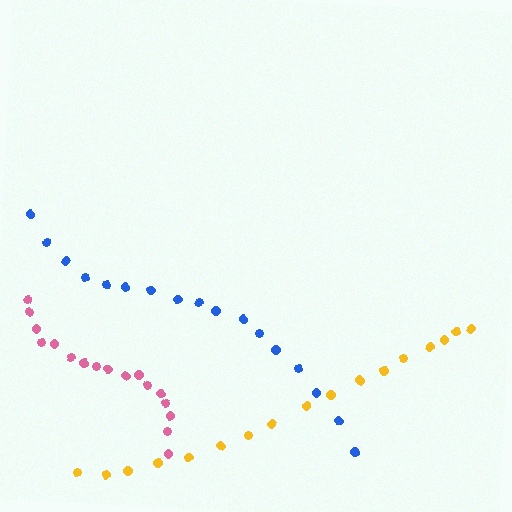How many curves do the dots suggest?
There are 3 distinct paths.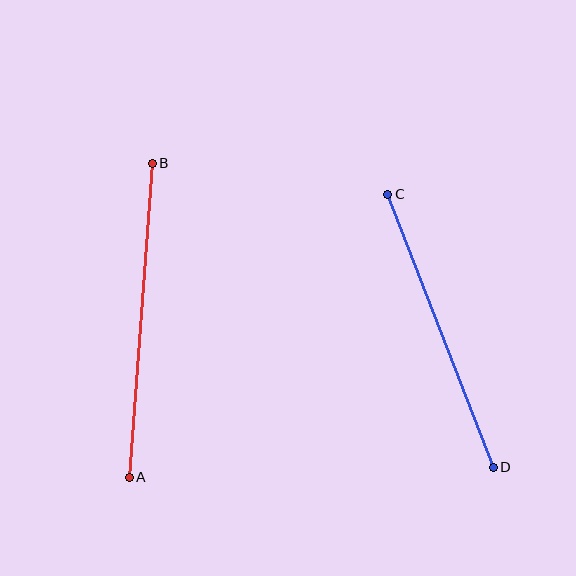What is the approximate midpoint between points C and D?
The midpoint is at approximately (440, 331) pixels.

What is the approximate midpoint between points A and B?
The midpoint is at approximately (141, 320) pixels.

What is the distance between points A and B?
The distance is approximately 315 pixels.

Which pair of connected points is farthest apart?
Points A and B are farthest apart.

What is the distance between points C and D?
The distance is approximately 292 pixels.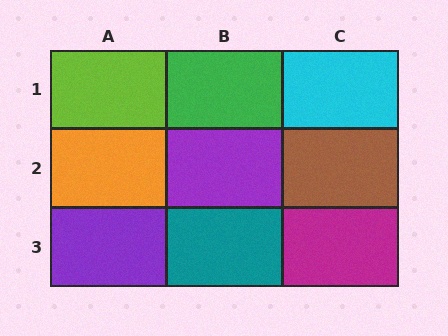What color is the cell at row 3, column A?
Purple.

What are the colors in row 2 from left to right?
Orange, purple, brown.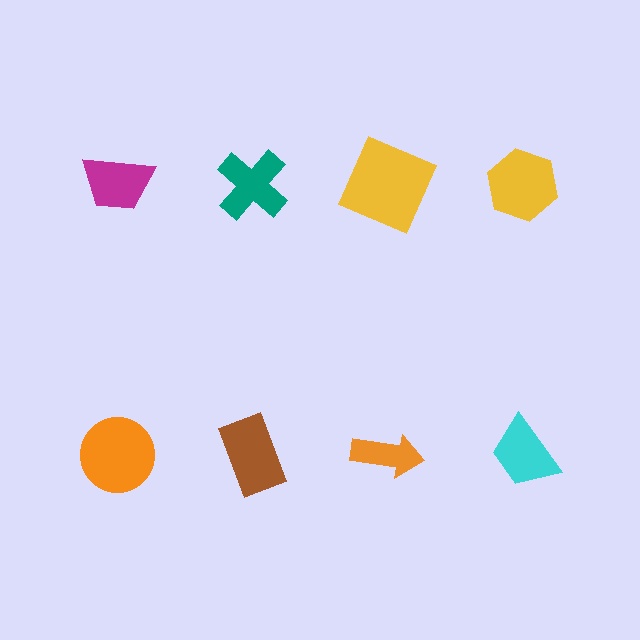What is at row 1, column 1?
A magenta trapezoid.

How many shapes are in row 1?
4 shapes.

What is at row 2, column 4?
A cyan trapezoid.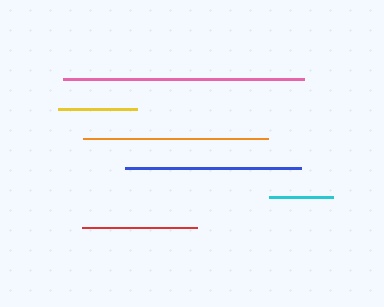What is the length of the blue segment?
The blue segment is approximately 176 pixels long.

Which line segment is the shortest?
The cyan line is the shortest at approximately 64 pixels.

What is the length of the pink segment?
The pink segment is approximately 241 pixels long.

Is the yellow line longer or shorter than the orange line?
The orange line is longer than the yellow line.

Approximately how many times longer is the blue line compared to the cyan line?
The blue line is approximately 2.8 times the length of the cyan line.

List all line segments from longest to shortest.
From longest to shortest: pink, orange, blue, red, yellow, cyan.